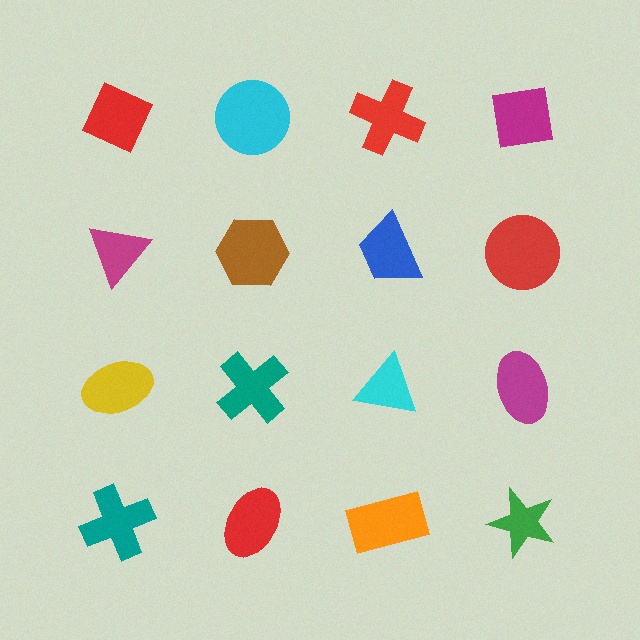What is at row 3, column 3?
A cyan triangle.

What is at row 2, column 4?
A red circle.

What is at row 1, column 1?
A red diamond.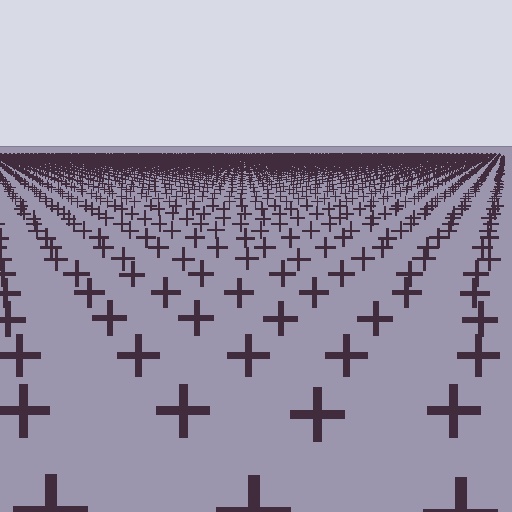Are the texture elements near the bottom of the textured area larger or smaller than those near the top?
Larger. Near the bottom, elements are closer to the viewer and appear at a bigger on-screen size.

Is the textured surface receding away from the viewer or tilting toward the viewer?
The surface is receding away from the viewer. Texture elements get smaller and denser toward the top.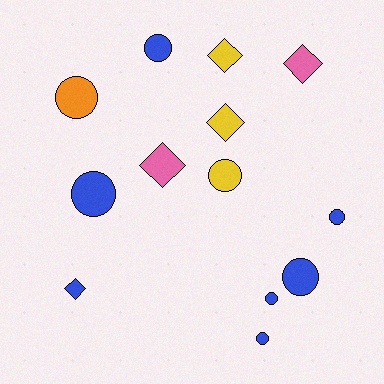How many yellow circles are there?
There is 1 yellow circle.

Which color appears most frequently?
Blue, with 7 objects.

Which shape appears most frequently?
Circle, with 8 objects.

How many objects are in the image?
There are 13 objects.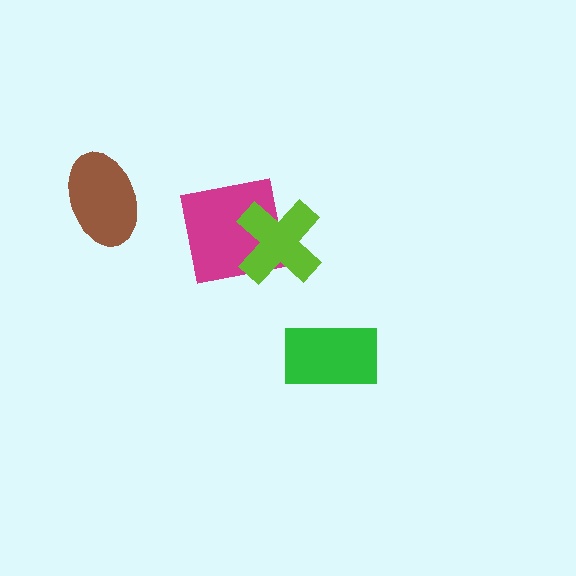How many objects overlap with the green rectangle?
0 objects overlap with the green rectangle.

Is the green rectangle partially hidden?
No, no other shape covers it.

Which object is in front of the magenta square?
The lime cross is in front of the magenta square.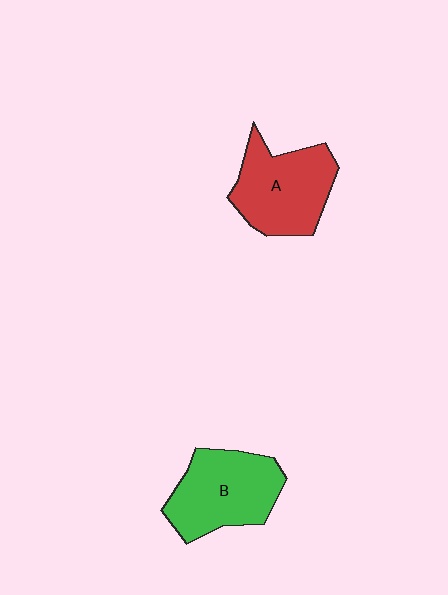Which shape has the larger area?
Shape B (green).